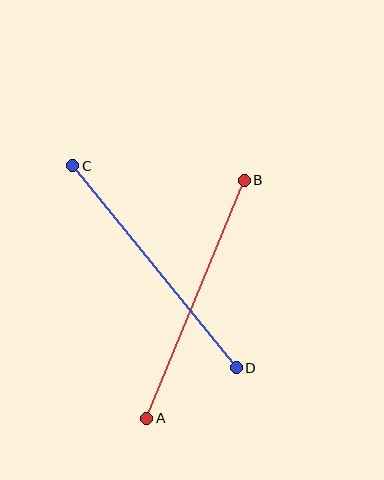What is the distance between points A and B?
The distance is approximately 257 pixels.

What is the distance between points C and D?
The distance is approximately 260 pixels.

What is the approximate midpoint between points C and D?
The midpoint is at approximately (154, 267) pixels.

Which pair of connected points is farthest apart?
Points C and D are farthest apart.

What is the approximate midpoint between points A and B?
The midpoint is at approximately (196, 299) pixels.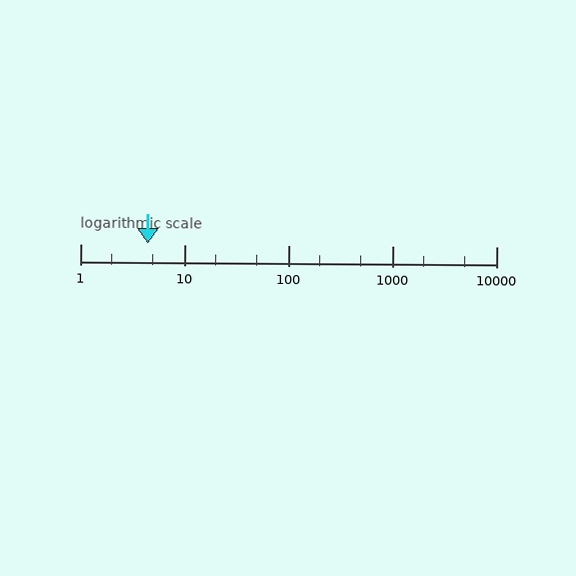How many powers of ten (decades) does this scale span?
The scale spans 4 decades, from 1 to 10000.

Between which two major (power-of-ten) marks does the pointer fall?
The pointer is between 1 and 10.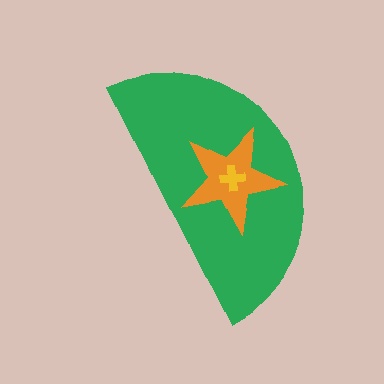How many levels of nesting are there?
3.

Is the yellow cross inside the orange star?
Yes.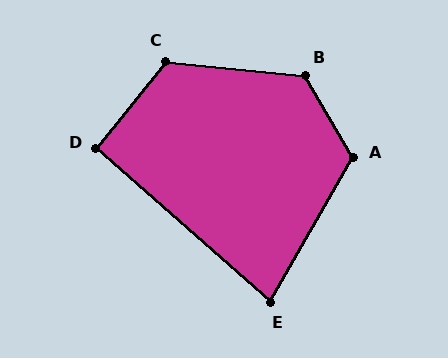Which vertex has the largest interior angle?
B, at approximately 127 degrees.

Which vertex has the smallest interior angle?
E, at approximately 79 degrees.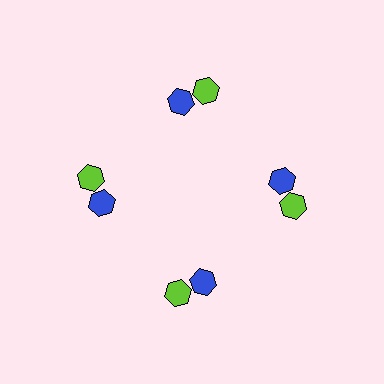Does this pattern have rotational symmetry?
Yes, this pattern has 4-fold rotational symmetry. It looks the same after rotating 90 degrees around the center.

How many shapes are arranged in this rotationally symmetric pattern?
There are 8 shapes, arranged in 4 groups of 2.